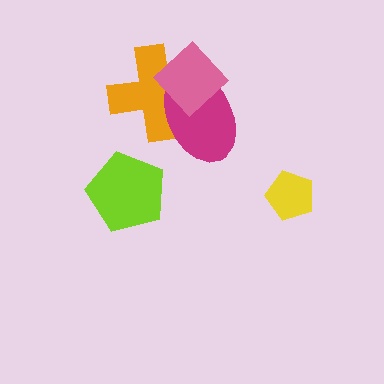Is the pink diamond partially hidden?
No, no other shape covers it.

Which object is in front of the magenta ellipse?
The pink diamond is in front of the magenta ellipse.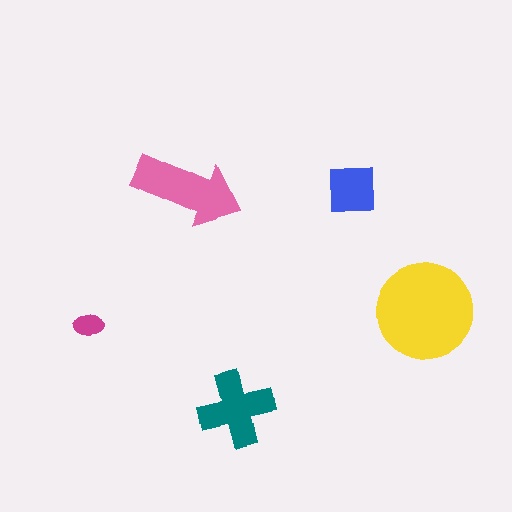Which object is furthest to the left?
The magenta ellipse is leftmost.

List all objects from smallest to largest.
The magenta ellipse, the blue square, the teal cross, the pink arrow, the yellow circle.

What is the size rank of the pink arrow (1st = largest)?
2nd.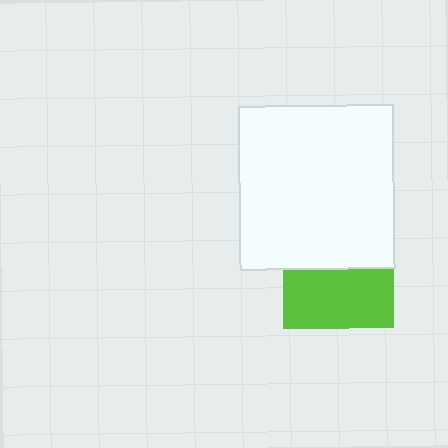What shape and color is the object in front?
The object in front is a white rectangle.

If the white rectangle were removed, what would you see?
You would see the complete lime square.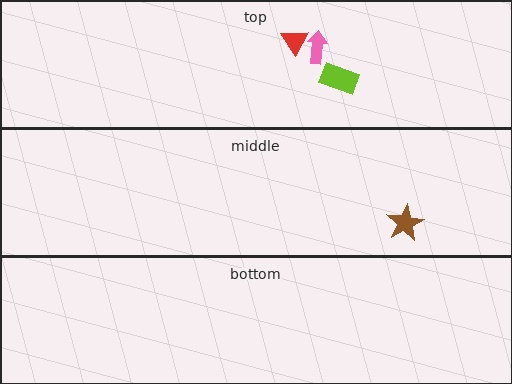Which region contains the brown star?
The middle region.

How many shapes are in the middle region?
1.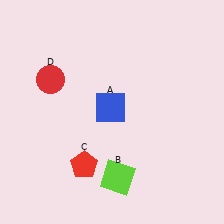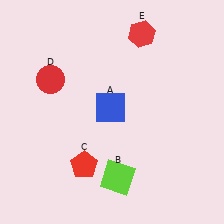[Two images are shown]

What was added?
A red hexagon (E) was added in Image 2.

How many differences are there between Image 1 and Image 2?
There is 1 difference between the two images.